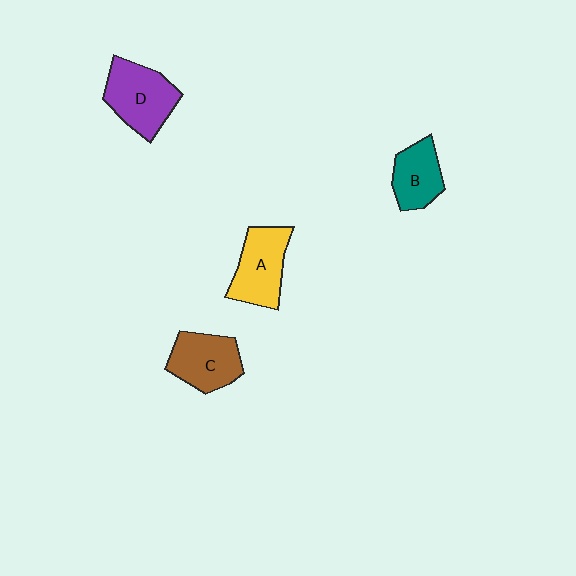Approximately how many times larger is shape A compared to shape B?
Approximately 1.3 times.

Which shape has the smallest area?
Shape B (teal).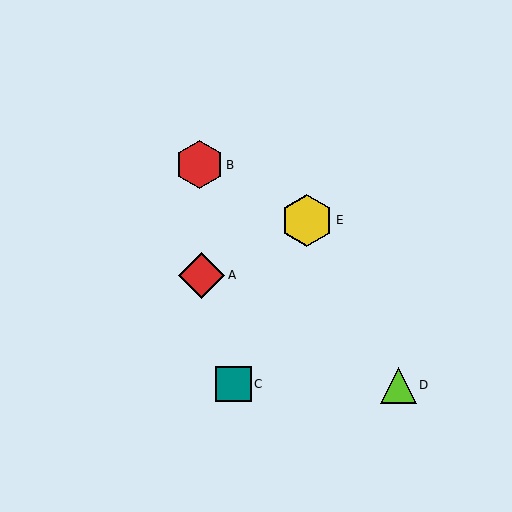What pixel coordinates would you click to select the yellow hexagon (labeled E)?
Click at (307, 220) to select the yellow hexagon E.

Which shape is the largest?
The yellow hexagon (labeled E) is the largest.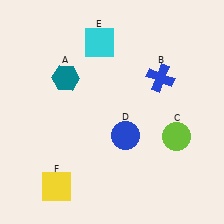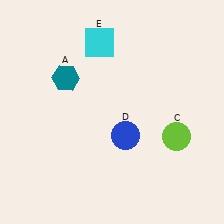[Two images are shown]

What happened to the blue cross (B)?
The blue cross (B) was removed in Image 2. It was in the top-right area of Image 1.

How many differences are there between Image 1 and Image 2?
There are 2 differences between the two images.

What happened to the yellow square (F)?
The yellow square (F) was removed in Image 2. It was in the bottom-left area of Image 1.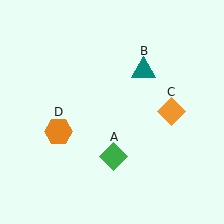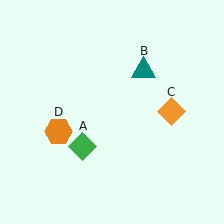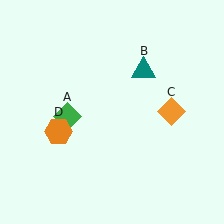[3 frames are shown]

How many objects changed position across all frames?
1 object changed position: green diamond (object A).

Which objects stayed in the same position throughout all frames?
Teal triangle (object B) and orange diamond (object C) and orange hexagon (object D) remained stationary.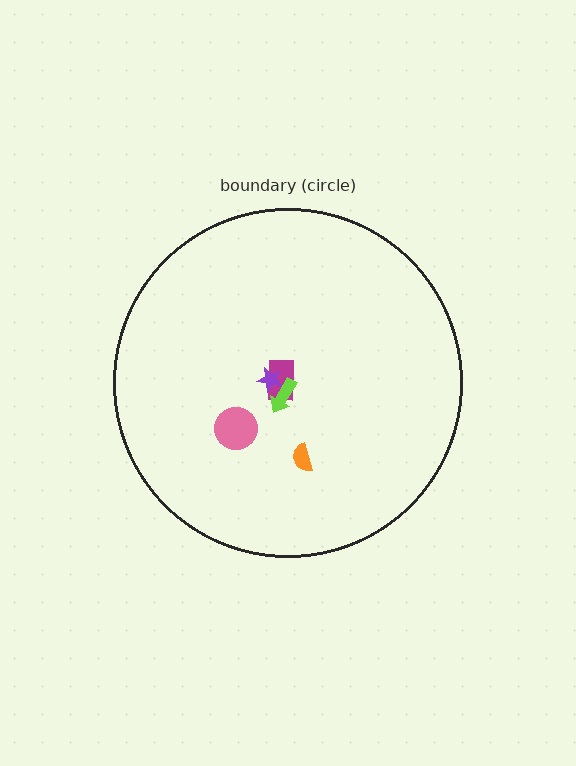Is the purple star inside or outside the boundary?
Inside.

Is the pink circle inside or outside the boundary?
Inside.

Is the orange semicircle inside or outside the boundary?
Inside.